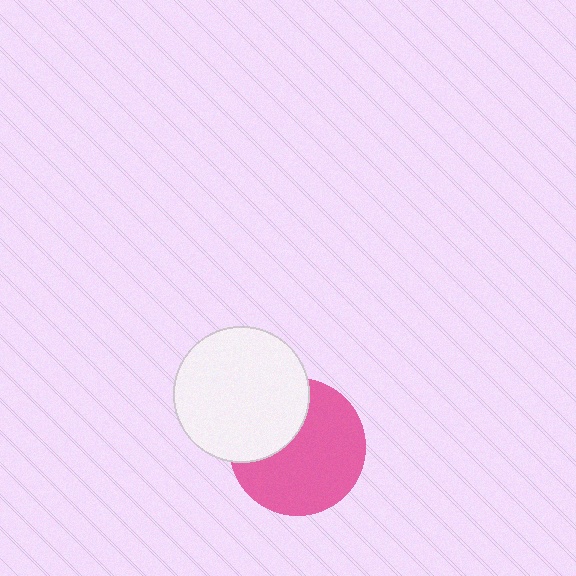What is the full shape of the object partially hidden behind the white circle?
The partially hidden object is a pink circle.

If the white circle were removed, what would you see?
You would see the complete pink circle.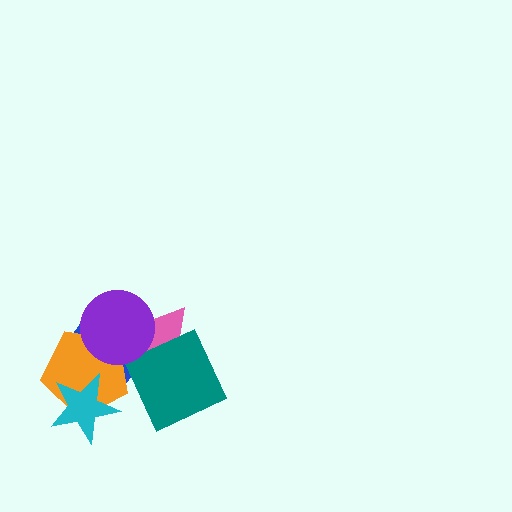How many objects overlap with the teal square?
1 object overlaps with the teal square.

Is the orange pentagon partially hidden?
Yes, it is partially covered by another shape.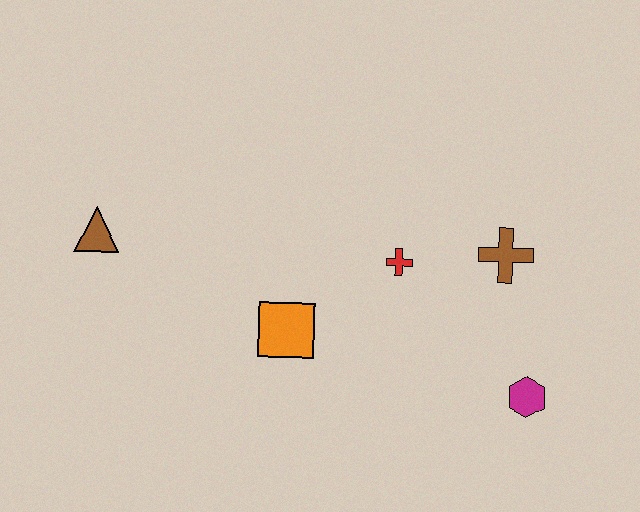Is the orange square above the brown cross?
No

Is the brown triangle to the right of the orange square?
No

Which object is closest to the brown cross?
The red cross is closest to the brown cross.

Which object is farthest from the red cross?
The brown triangle is farthest from the red cross.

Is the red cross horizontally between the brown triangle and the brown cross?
Yes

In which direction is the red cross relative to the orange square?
The red cross is to the right of the orange square.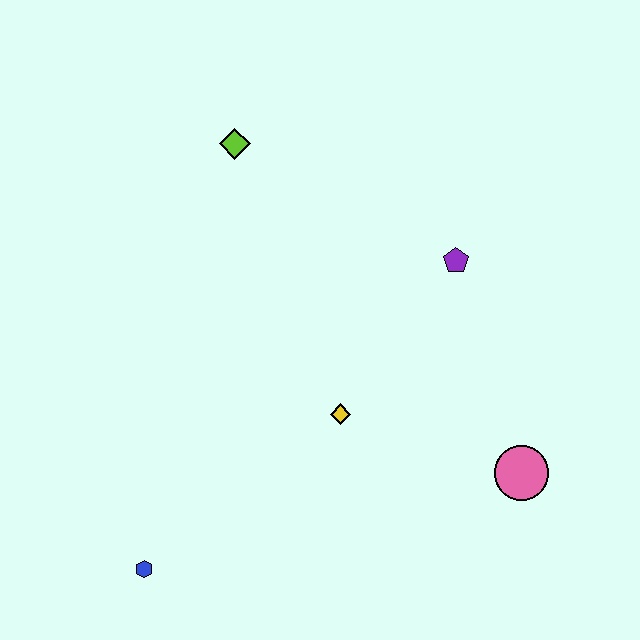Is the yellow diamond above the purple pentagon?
No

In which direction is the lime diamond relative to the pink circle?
The lime diamond is above the pink circle.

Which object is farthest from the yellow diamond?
The lime diamond is farthest from the yellow diamond.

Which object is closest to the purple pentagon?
The yellow diamond is closest to the purple pentagon.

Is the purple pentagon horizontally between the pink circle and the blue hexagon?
Yes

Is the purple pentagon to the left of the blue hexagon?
No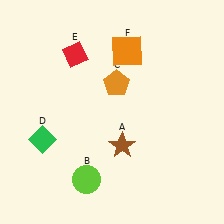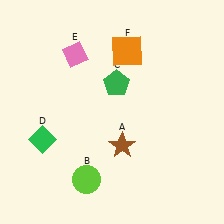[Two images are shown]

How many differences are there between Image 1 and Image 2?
There are 2 differences between the two images.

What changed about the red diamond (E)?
In Image 1, E is red. In Image 2, it changed to pink.